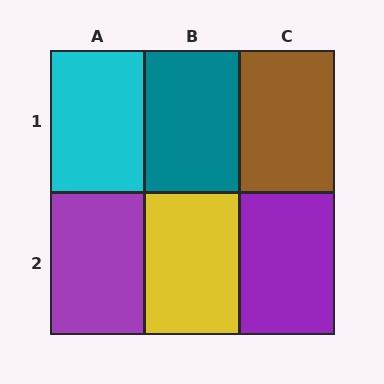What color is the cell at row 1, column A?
Cyan.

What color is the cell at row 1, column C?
Brown.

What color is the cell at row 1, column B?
Teal.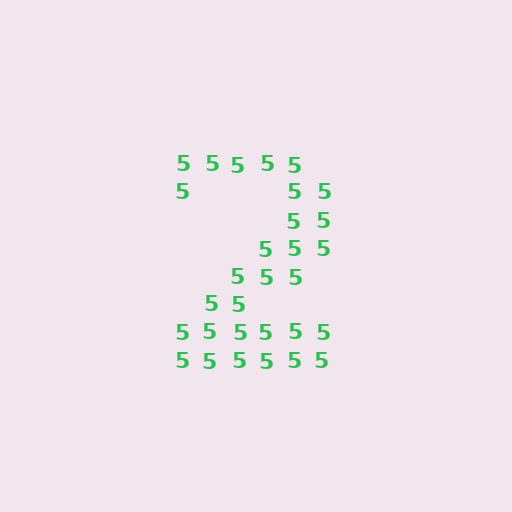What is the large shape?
The large shape is the digit 2.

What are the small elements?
The small elements are digit 5's.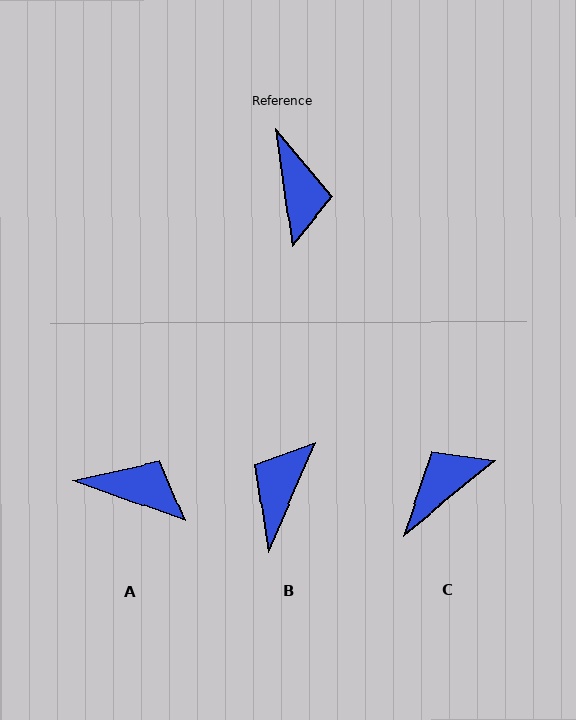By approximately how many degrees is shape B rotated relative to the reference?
Approximately 149 degrees counter-clockwise.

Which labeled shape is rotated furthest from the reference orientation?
B, about 149 degrees away.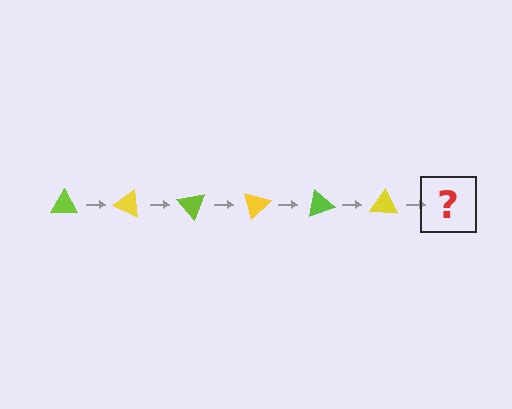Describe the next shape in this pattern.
It should be a lime triangle, rotated 150 degrees from the start.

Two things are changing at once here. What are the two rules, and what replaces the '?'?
The two rules are that it rotates 25 degrees each step and the color cycles through lime and yellow. The '?' should be a lime triangle, rotated 150 degrees from the start.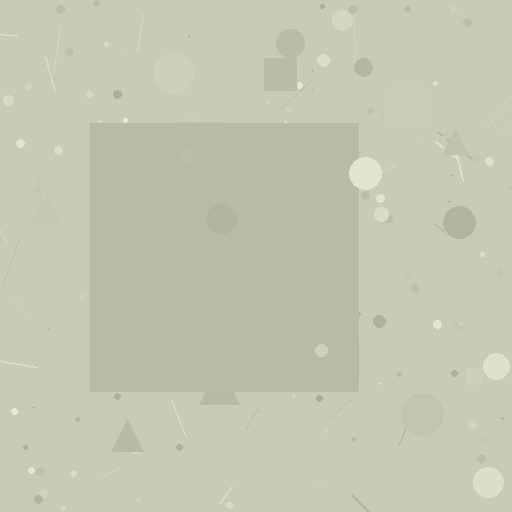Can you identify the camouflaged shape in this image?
The camouflaged shape is a square.